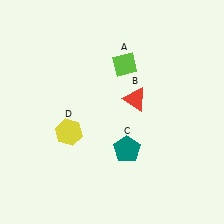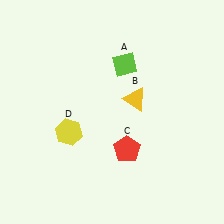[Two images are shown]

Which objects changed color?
B changed from red to yellow. C changed from teal to red.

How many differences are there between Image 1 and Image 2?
There are 2 differences between the two images.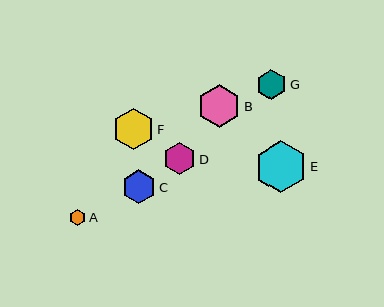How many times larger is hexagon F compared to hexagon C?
Hexagon F is approximately 1.2 times the size of hexagon C.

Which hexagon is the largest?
Hexagon E is the largest with a size of approximately 51 pixels.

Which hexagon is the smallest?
Hexagon A is the smallest with a size of approximately 16 pixels.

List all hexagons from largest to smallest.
From largest to smallest: E, B, F, C, D, G, A.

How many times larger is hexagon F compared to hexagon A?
Hexagon F is approximately 2.5 times the size of hexagon A.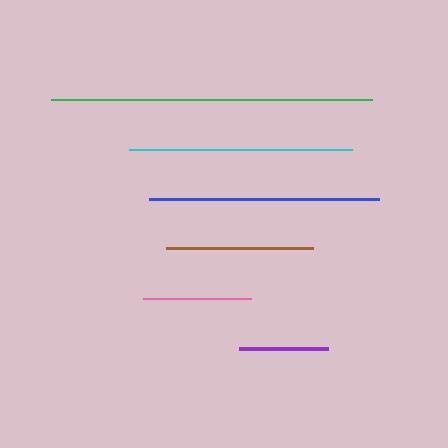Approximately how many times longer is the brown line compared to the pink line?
The brown line is approximately 1.4 times the length of the pink line.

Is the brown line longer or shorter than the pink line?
The brown line is longer than the pink line.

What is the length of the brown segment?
The brown segment is approximately 148 pixels long.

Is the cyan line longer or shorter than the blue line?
The blue line is longer than the cyan line.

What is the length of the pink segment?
The pink segment is approximately 108 pixels long.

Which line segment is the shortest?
The purple line is the shortest at approximately 90 pixels.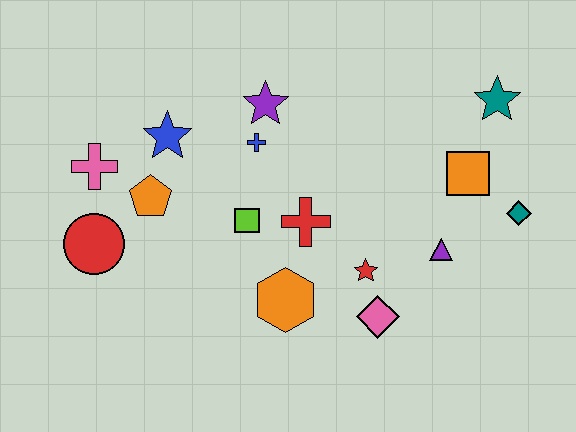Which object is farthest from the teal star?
The red circle is farthest from the teal star.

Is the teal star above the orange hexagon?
Yes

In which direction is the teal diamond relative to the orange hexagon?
The teal diamond is to the right of the orange hexagon.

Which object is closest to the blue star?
The orange pentagon is closest to the blue star.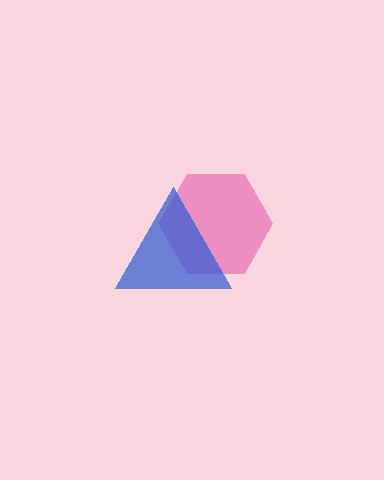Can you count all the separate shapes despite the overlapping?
Yes, there are 2 separate shapes.